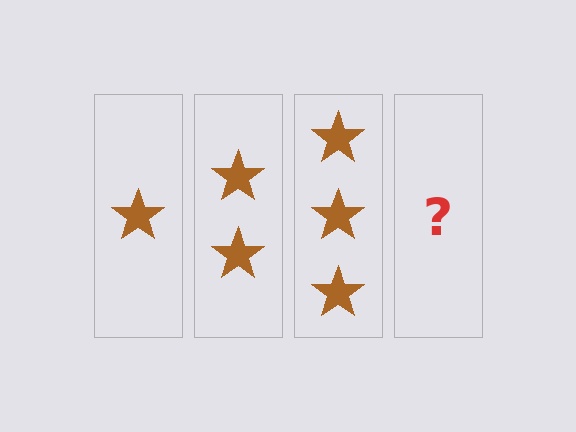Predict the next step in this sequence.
The next step is 4 stars.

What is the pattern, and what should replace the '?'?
The pattern is that each step adds one more star. The '?' should be 4 stars.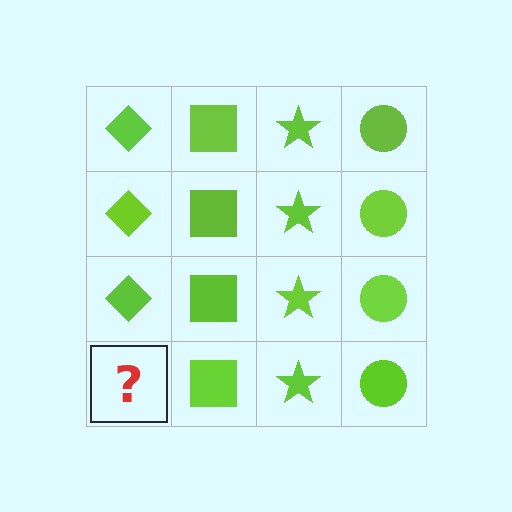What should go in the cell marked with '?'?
The missing cell should contain a lime diamond.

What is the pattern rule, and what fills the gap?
The rule is that each column has a consistent shape. The gap should be filled with a lime diamond.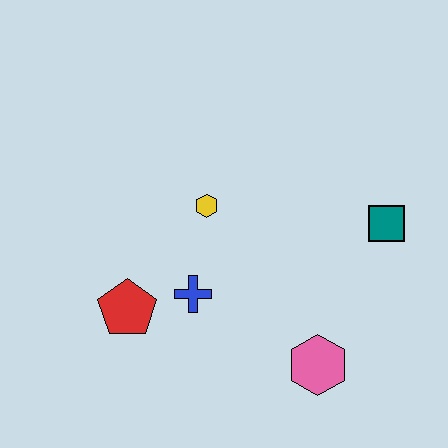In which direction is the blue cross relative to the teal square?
The blue cross is to the left of the teal square.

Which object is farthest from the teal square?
The red pentagon is farthest from the teal square.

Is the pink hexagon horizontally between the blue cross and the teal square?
Yes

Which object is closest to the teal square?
The pink hexagon is closest to the teal square.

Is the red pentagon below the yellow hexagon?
Yes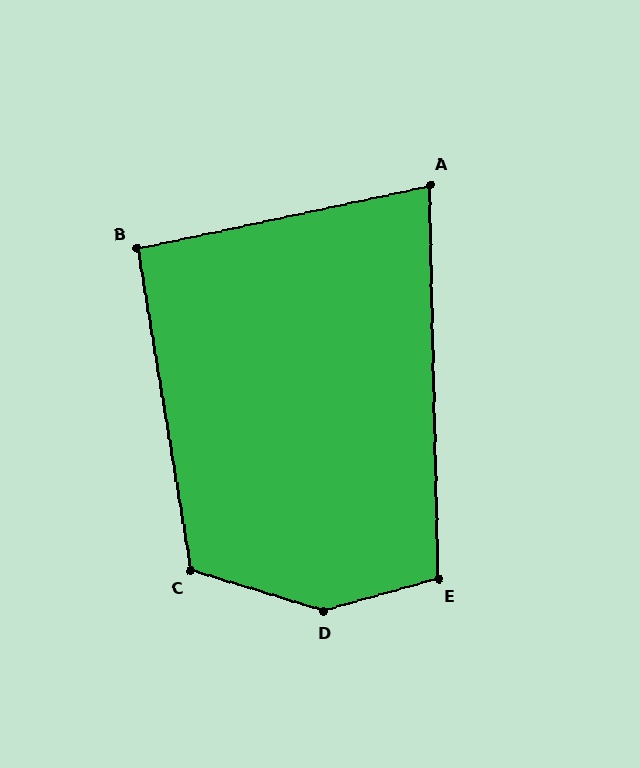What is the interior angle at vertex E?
Approximately 105 degrees (obtuse).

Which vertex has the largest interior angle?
D, at approximately 147 degrees.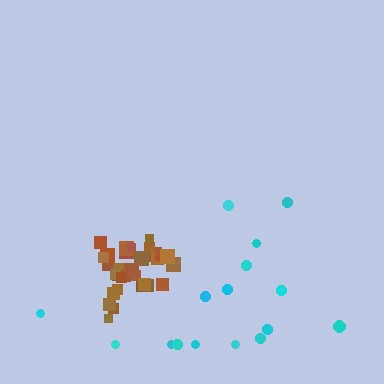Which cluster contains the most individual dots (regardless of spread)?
Brown (35).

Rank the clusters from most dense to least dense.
brown, cyan.